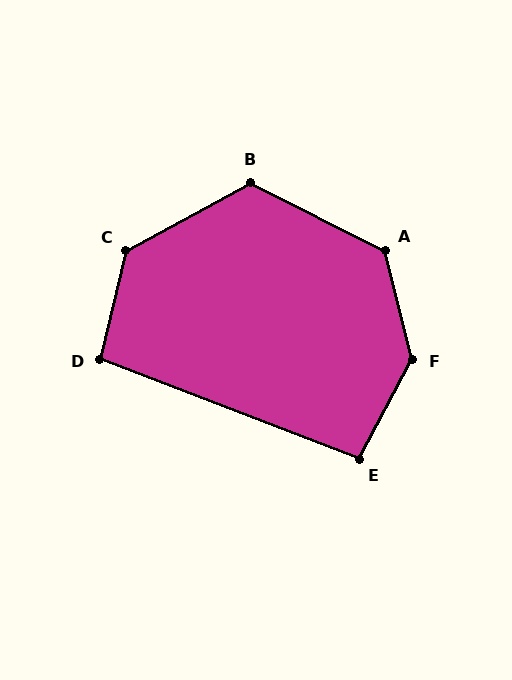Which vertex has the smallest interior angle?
E, at approximately 97 degrees.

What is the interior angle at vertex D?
Approximately 97 degrees (obtuse).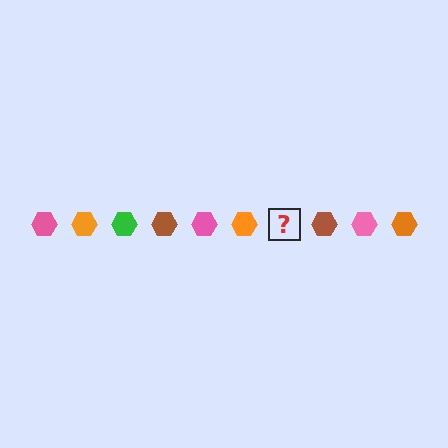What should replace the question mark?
The question mark should be replaced with a green hexagon.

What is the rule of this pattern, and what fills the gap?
The rule is that the pattern cycles through pink, orange, green, brown hexagons. The gap should be filled with a green hexagon.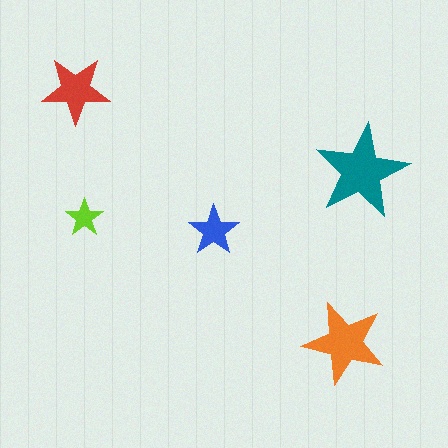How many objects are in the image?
There are 5 objects in the image.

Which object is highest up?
The red star is topmost.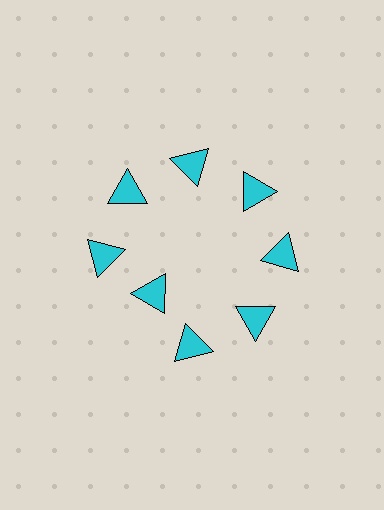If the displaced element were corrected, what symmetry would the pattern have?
It would have 8-fold rotational symmetry — the pattern would map onto itself every 45 degrees.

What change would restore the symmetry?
The symmetry would be restored by moving it outward, back onto the ring so that all 8 triangles sit at equal angles and equal distance from the center.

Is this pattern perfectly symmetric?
No. The 8 cyan triangles are arranged in a ring, but one element near the 8 o'clock position is pulled inward toward the center, breaking the 8-fold rotational symmetry.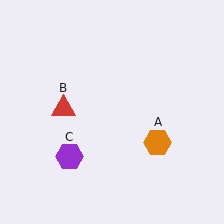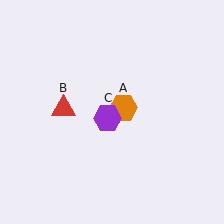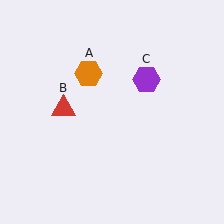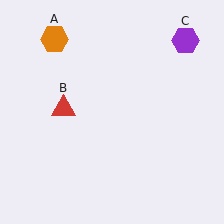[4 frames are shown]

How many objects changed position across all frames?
2 objects changed position: orange hexagon (object A), purple hexagon (object C).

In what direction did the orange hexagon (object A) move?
The orange hexagon (object A) moved up and to the left.